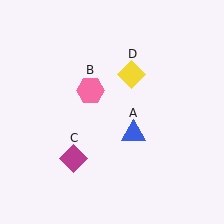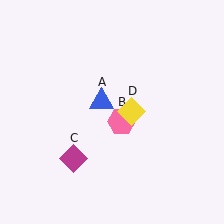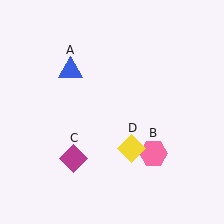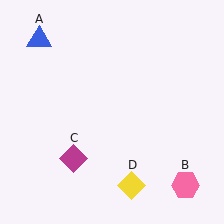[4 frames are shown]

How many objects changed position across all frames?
3 objects changed position: blue triangle (object A), pink hexagon (object B), yellow diamond (object D).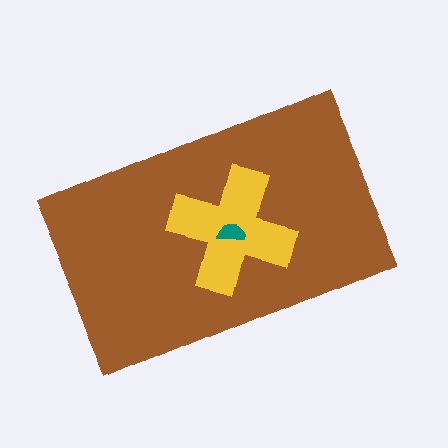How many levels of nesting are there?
3.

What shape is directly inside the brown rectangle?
The yellow cross.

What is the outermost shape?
The brown rectangle.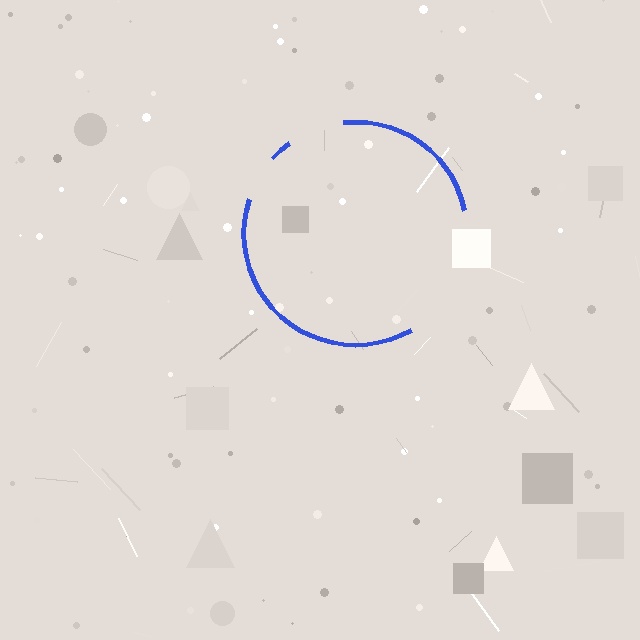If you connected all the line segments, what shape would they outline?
They would outline a circle.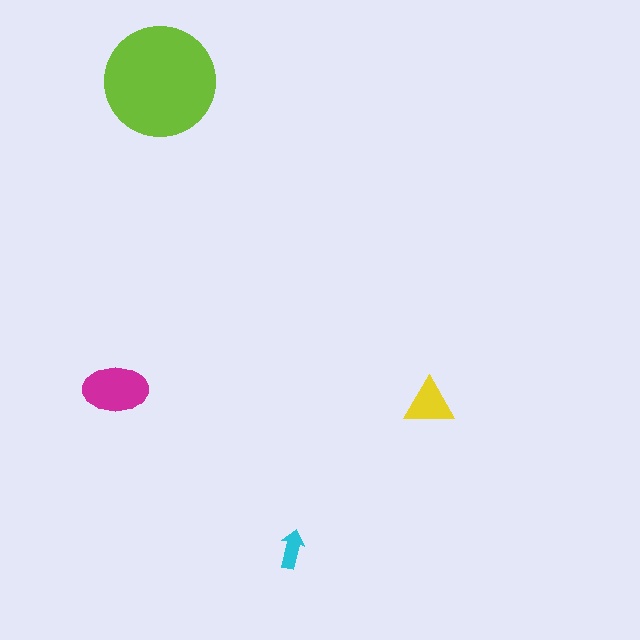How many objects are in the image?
There are 4 objects in the image.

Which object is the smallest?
The cyan arrow.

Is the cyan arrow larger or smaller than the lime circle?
Smaller.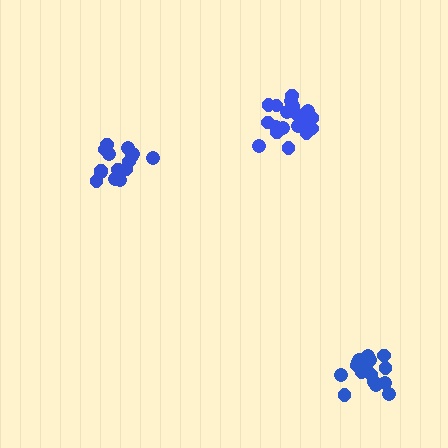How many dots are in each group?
Group 1: 20 dots, Group 2: 15 dots, Group 3: 18 dots (53 total).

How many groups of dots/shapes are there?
There are 3 groups.